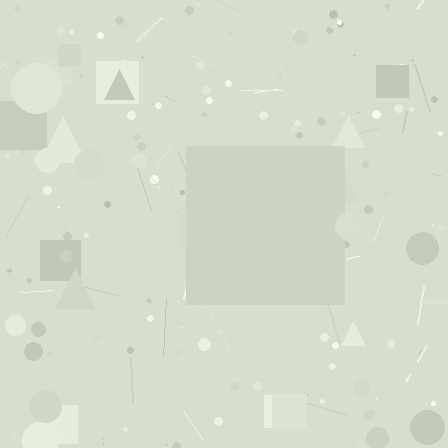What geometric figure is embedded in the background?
A square is embedded in the background.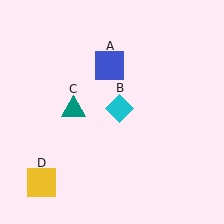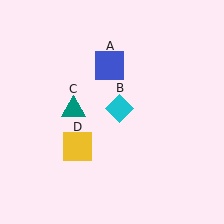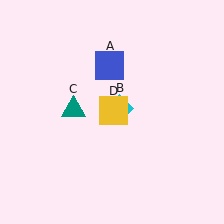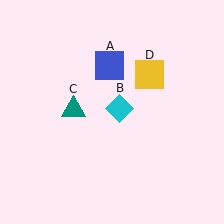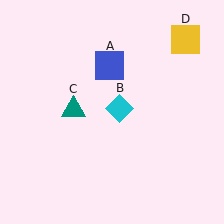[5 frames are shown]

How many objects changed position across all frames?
1 object changed position: yellow square (object D).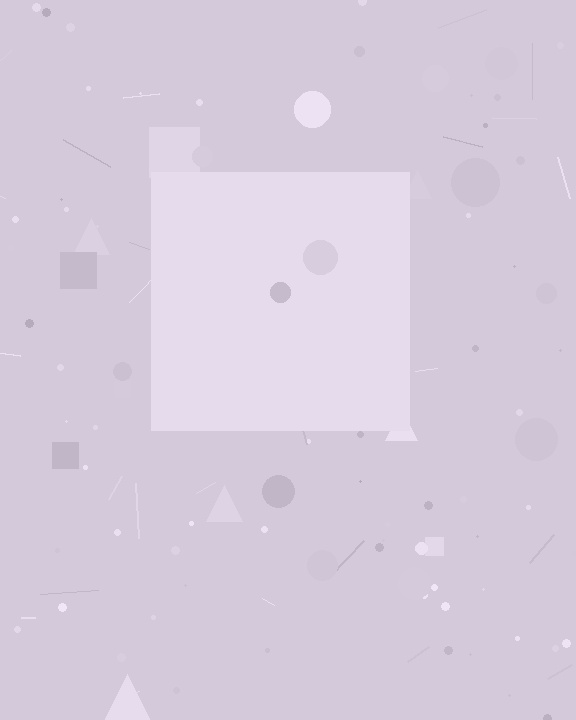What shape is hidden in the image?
A square is hidden in the image.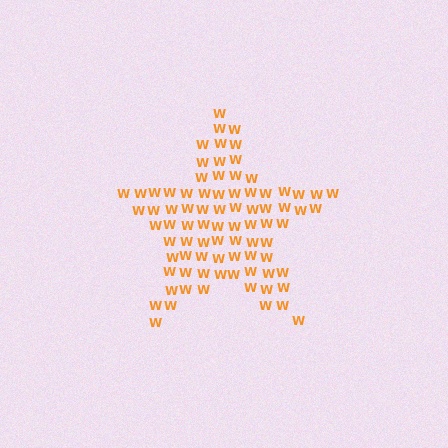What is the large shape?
The large shape is a star.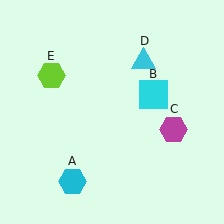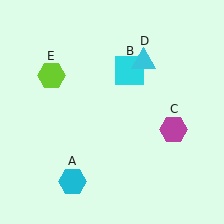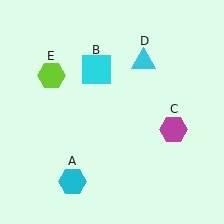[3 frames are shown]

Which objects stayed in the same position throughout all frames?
Cyan hexagon (object A) and magenta hexagon (object C) and cyan triangle (object D) and lime hexagon (object E) remained stationary.